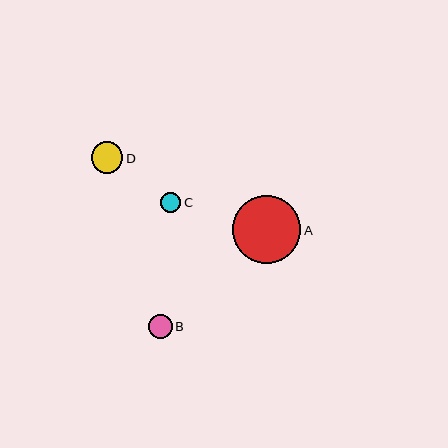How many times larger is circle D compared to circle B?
Circle D is approximately 1.3 times the size of circle B.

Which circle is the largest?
Circle A is the largest with a size of approximately 68 pixels.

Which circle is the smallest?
Circle C is the smallest with a size of approximately 20 pixels.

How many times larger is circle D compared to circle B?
Circle D is approximately 1.3 times the size of circle B.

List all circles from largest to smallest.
From largest to smallest: A, D, B, C.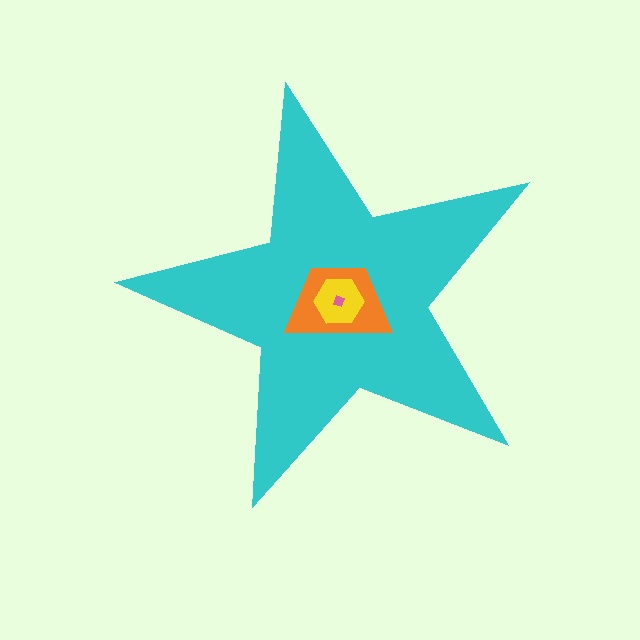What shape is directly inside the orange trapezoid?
The yellow hexagon.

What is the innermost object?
The pink diamond.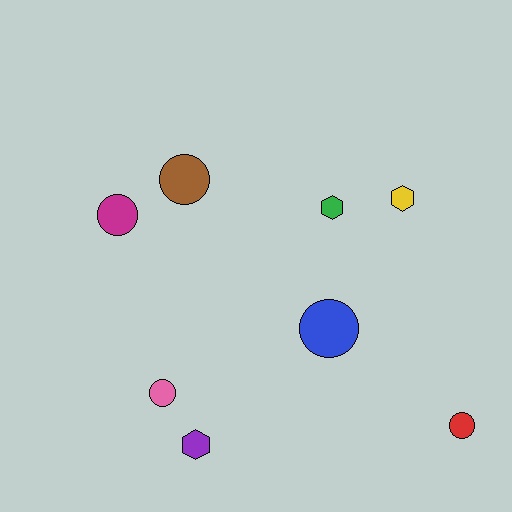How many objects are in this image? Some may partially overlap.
There are 8 objects.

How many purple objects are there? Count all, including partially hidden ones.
There is 1 purple object.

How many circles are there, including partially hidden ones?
There are 5 circles.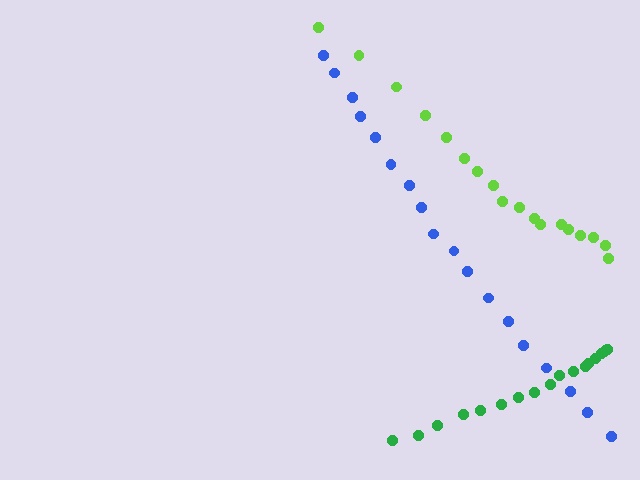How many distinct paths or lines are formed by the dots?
There are 3 distinct paths.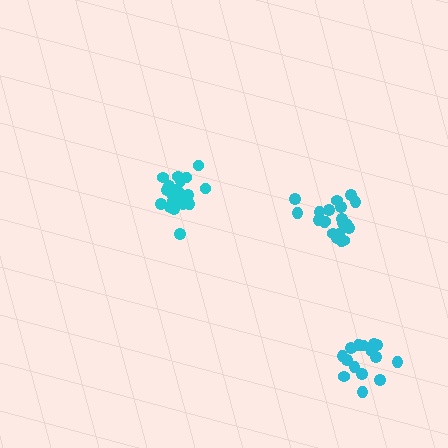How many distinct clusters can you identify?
There are 3 distinct clusters.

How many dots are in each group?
Group 1: 20 dots, Group 2: 15 dots, Group 3: 20 dots (55 total).